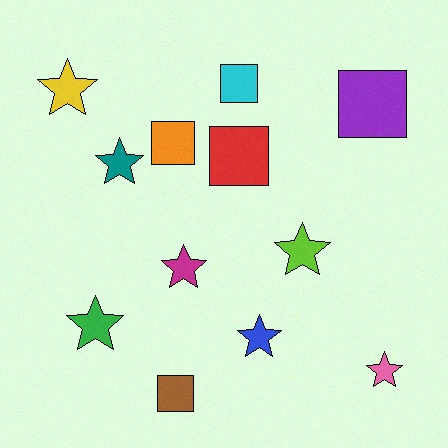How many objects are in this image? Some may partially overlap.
There are 12 objects.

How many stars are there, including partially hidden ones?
There are 7 stars.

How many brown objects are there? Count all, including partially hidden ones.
There is 1 brown object.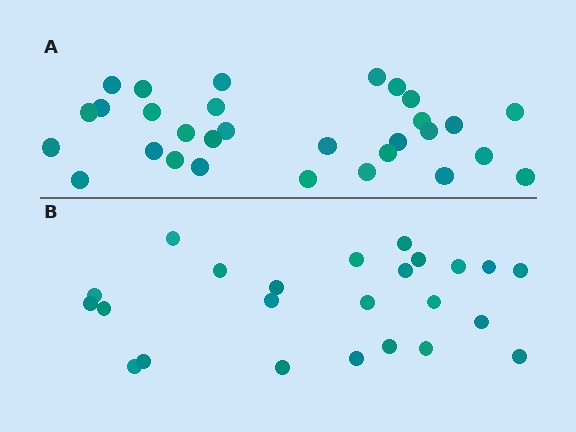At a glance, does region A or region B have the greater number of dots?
Region A (the top region) has more dots.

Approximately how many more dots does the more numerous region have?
Region A has about 6 more dots than region B.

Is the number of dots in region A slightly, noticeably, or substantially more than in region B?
Region A has noticeably more, but not dramatically so. The ratio is roughly 1.2 to 1.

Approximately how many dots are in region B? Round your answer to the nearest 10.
About 20 dots. (The exact count is 24, which rounds to 20.)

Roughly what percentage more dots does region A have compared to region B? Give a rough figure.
About 25% more.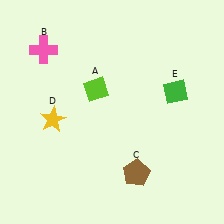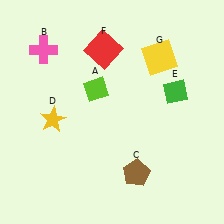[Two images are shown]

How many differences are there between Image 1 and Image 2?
There are 2 differences between the two images.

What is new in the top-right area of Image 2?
A yellow square (G) was added in the top-right area of Image 2.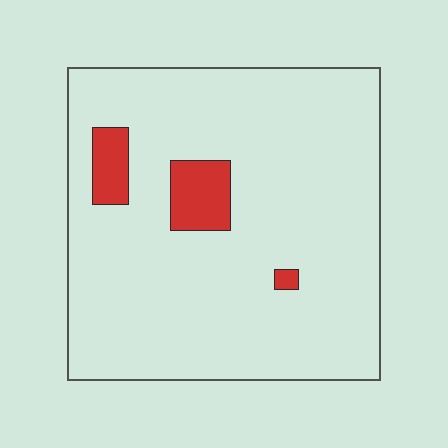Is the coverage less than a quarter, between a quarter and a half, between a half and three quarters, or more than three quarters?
Less than a quarter.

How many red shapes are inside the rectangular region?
3.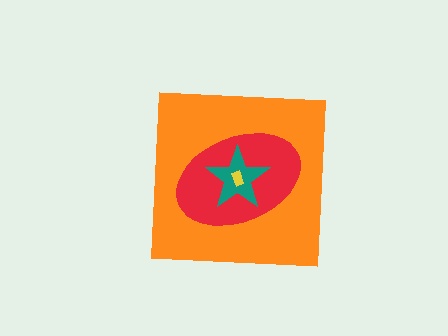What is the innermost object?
The yellow rectangle.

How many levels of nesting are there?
4.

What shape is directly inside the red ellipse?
The teal star.